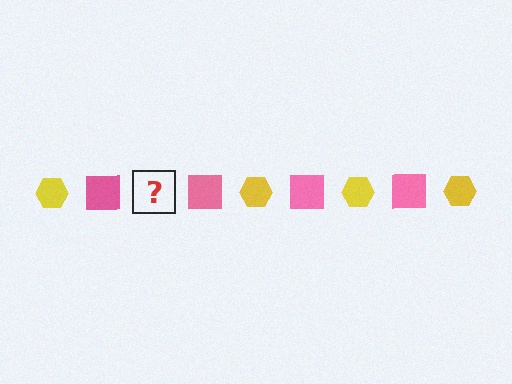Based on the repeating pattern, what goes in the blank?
The blank should be a yellow hexagon.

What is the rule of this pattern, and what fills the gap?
The rule is that the pattern alternates between yellow hexagon and pink square. The gap should be filled with a yellow hexagon.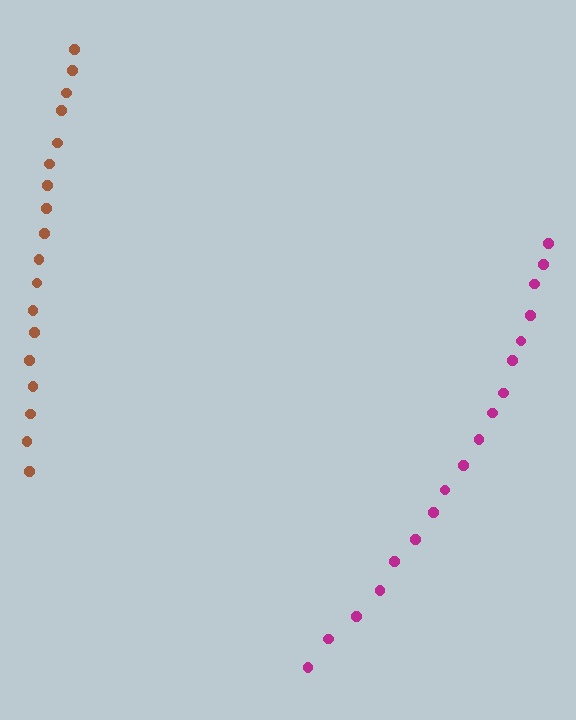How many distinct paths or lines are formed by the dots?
There are 2 distinct paths.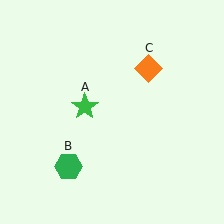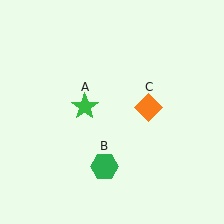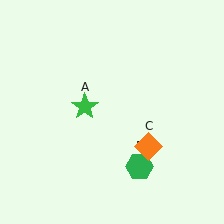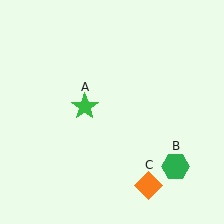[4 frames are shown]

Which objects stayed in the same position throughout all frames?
Green star (object A) remained stationary.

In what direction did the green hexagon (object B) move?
The green hexagon (object B) moved right.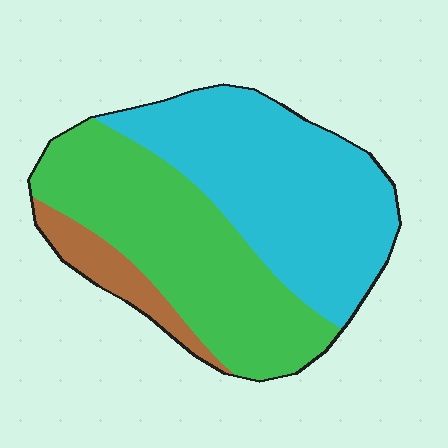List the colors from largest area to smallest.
From largest to smallest: cyan, green, brown.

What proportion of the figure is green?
Green covers about 45% of the figure.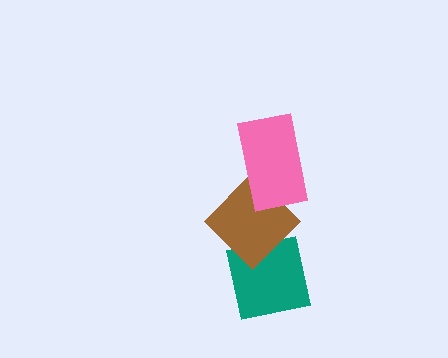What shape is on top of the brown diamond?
The pink rectangle is on top of the brown diamond.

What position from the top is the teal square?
The teal square is 3rd from the top.